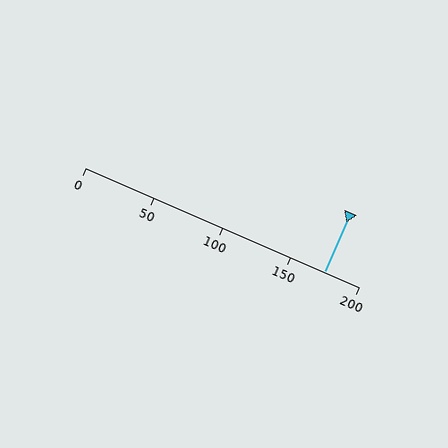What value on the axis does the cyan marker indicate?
The marker indicates approximately 175.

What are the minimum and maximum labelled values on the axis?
The axis runs from 0 to 200.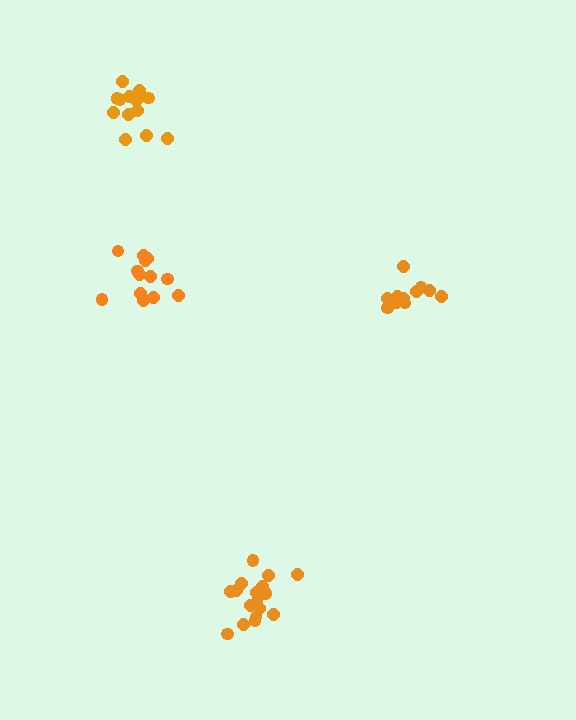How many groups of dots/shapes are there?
There are 4 groups.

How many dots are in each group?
Group 1: 13 dots, Group 2: 18 dots, Group 3: 12 dots, Group 4: 13 dots (56 total).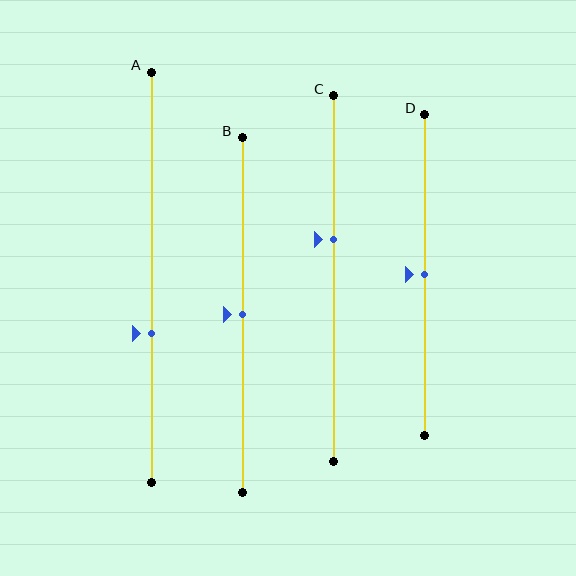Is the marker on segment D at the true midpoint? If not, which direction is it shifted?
Yes, the marker on segment D is at the true midpoint.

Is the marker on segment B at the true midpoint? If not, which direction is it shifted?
Yes, the marker on segment B is at the true midpoint.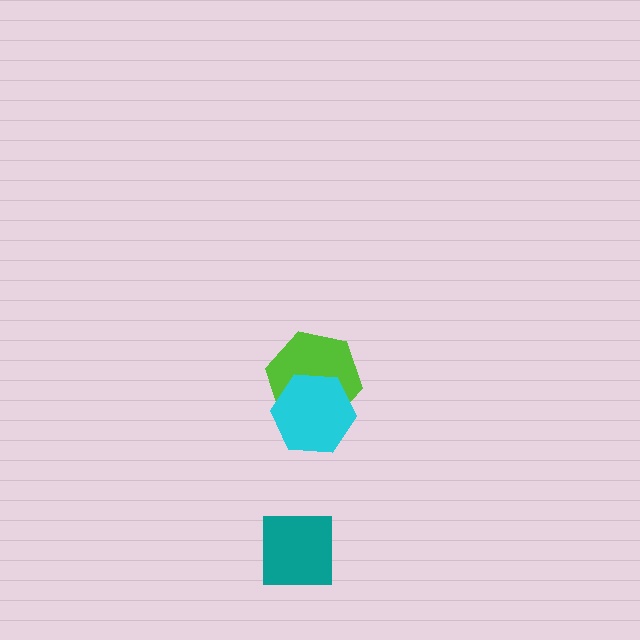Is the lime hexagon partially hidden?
Yes, it is partially covered by another shape.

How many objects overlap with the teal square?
0 objects overlap with the teal square.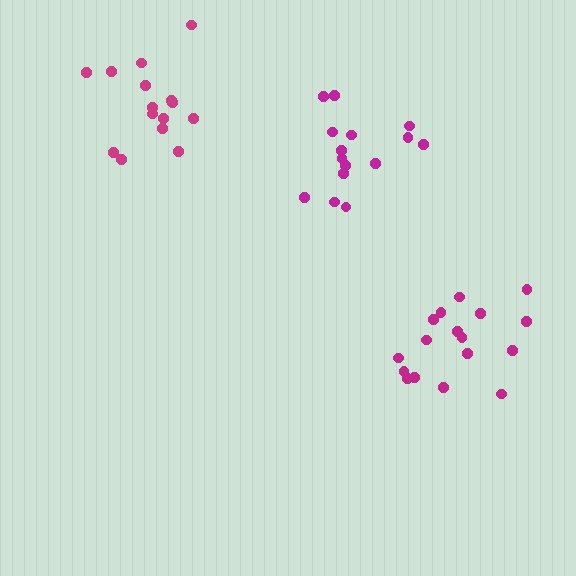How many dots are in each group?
Group 1: 15 dots, Group 2: 17 dots, Group 3: 15 dots (47 total).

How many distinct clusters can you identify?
There are 3 distinct clusters.